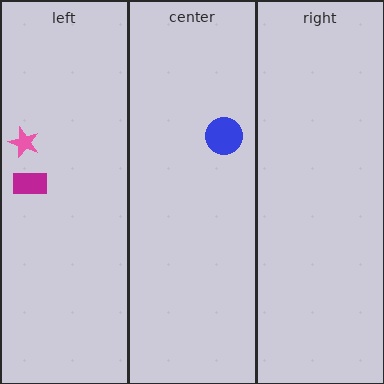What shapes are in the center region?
The blue circle.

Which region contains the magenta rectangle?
The left region.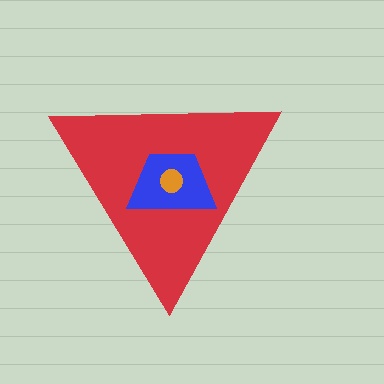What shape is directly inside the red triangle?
The blue trapezoid.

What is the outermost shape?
The red triangle.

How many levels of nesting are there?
3.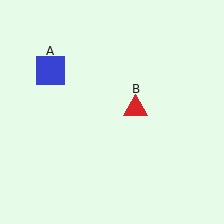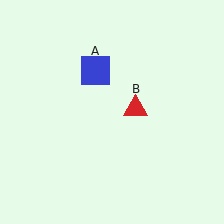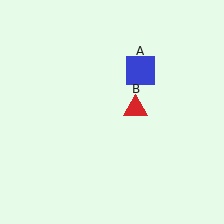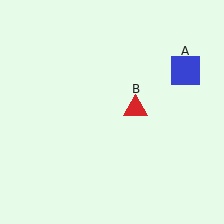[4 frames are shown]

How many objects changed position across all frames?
1 object changed position: blue square (object A).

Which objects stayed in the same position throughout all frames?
Red triangle (object B) remained stationary.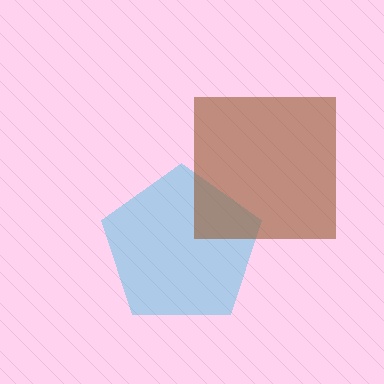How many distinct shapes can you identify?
There are 2 distinct shapes: a cyan pentagon, a brown square.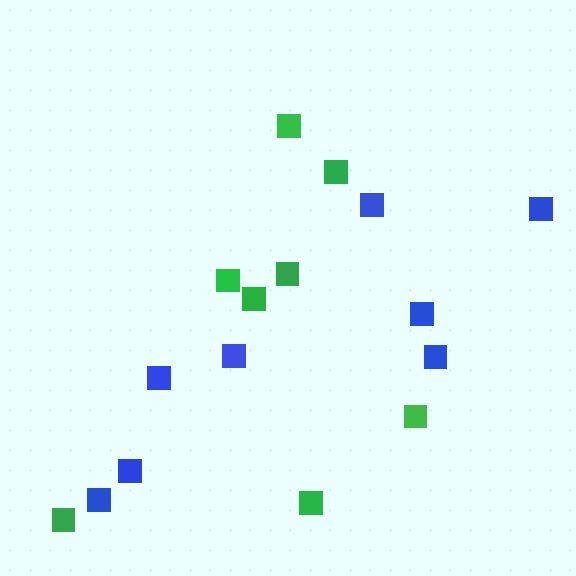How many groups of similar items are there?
There are 2 groups: one group of blue squares (8) and one group of green squares (8).